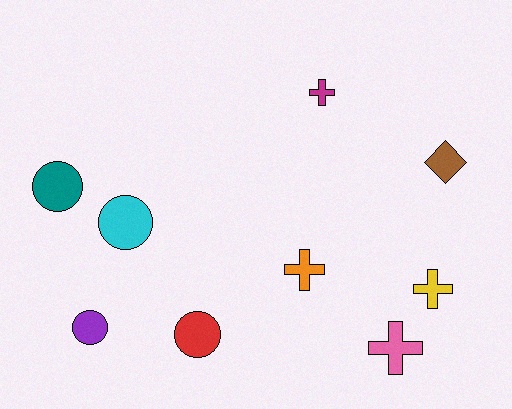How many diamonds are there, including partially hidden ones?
There is 1 diamond.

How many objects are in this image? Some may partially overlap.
There are 9 objects.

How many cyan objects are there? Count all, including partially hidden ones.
There is 1 cyan object.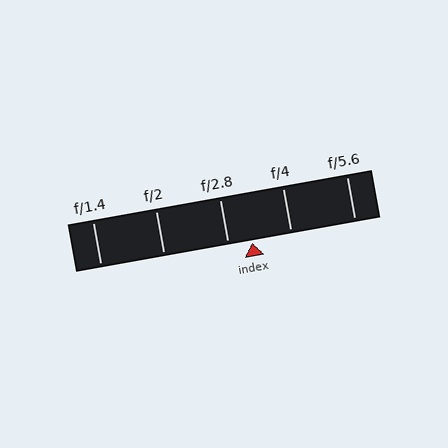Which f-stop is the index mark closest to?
The index mark is closest to f/2.8.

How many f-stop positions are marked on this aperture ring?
There are 5 f-stop positions marked.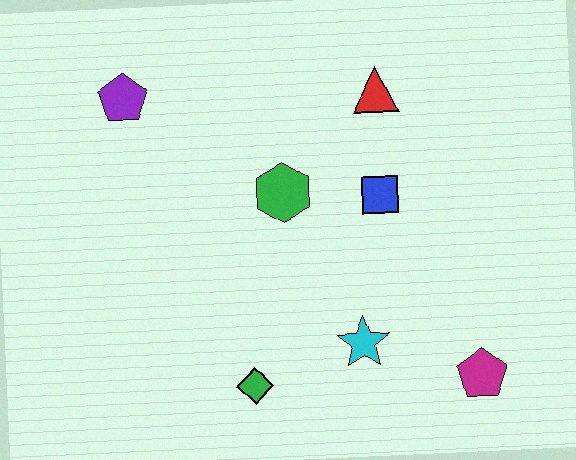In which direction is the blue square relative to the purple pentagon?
The blue square is to the right of the purple pentagon.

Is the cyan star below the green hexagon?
Yes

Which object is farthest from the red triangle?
The green diamond is farthest from the red triangle.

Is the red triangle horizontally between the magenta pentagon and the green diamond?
Yes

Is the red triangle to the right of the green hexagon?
Yes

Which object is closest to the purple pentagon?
The green hexagon is closest to the purple pentagon.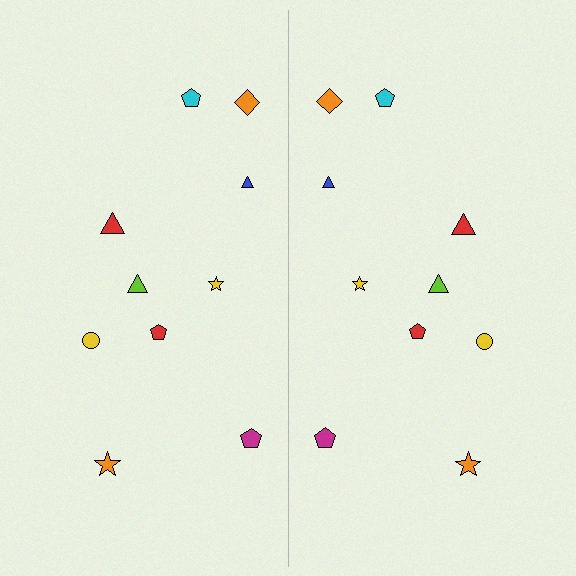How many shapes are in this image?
There are 20 shapes in this image.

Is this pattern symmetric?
Yes, this pattern has bilateral (reflection) symmetry.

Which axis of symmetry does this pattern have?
The pattern has a vertical axis of symmetry running through the center of the image.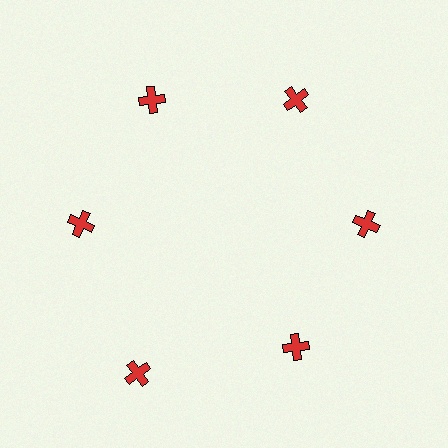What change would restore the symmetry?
The symmetry would be restored by moving it inward, back onto the ring so that all 6 crosses sit at equal angles and equal distance from the center.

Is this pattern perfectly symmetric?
No. The 6 red crosses are arranged in a ring, but one element near the 7 o'clock position is pushed outward from the center, breaking the 6-fold rotational symmetry.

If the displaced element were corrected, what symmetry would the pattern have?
It would have 6-fold rotational symmetry — the pattern would map onto itself every 60 degrees.